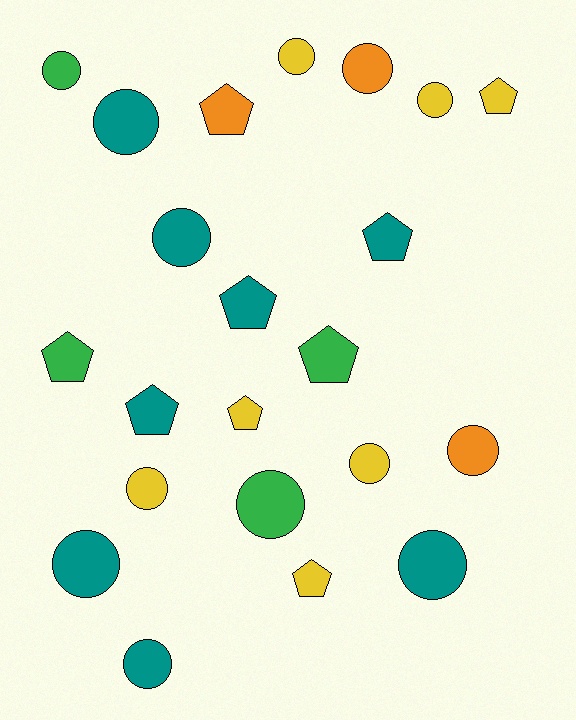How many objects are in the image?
There are 22 objects.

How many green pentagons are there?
There are 2 green pentagons.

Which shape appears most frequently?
Circle, with 13 objects.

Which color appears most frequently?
Teal, with 8 objects.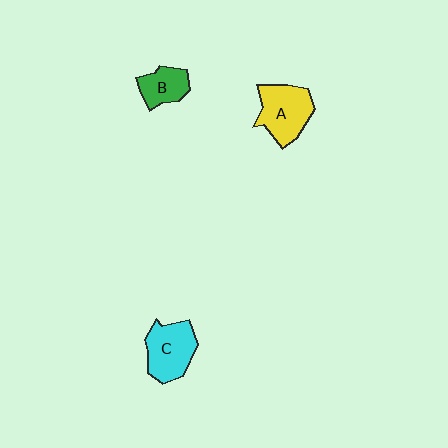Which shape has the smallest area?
Shape B (green).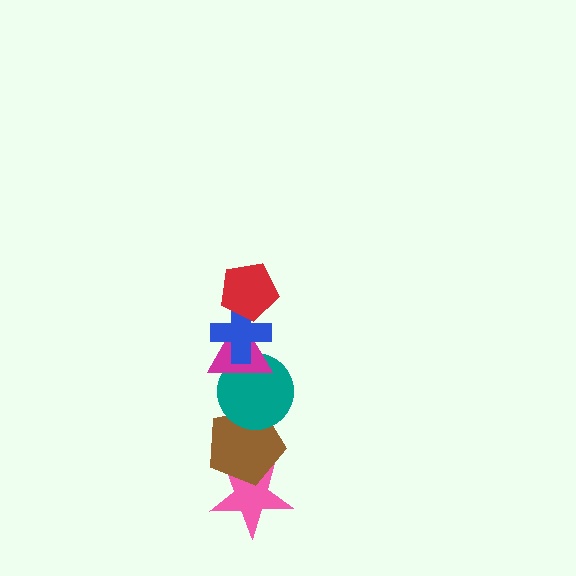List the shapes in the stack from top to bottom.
From top to bottom: the red pentagon, the blue cross, the magenta triangle, the teal circle, the brown pentagon, the pink star.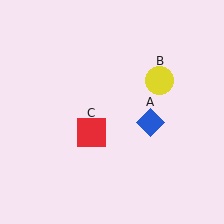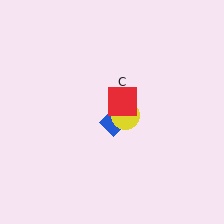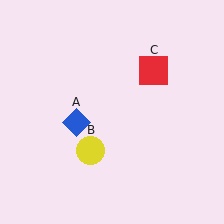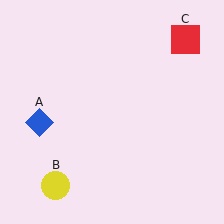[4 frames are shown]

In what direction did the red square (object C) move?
The red square (object C) moved up and to the right.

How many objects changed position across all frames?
3 objects changed position: blue diamond (object A), yellow circle (object B), red square (object C).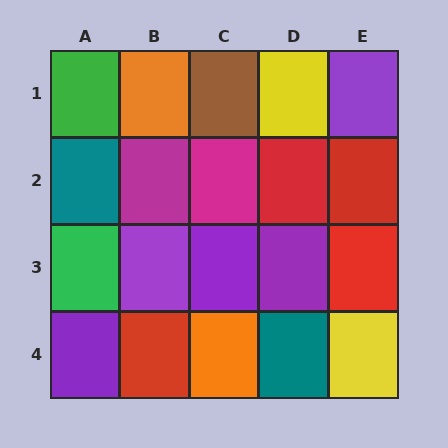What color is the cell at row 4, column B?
Red.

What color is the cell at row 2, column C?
Magenta.